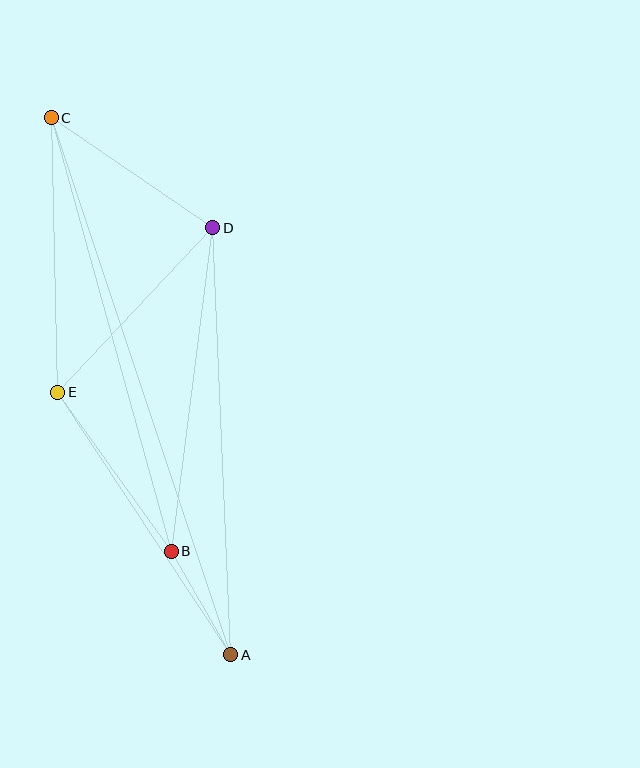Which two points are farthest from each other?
Points A and C are farthest from each other.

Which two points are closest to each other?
Points A and B are closest to each other.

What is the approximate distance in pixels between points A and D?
The distance between A and D is approximately 428 pixels.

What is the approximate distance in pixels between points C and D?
The distance between C and D is approximately 196 pixels.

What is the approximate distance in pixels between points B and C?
The distance between B and C is approximately 450 pixels.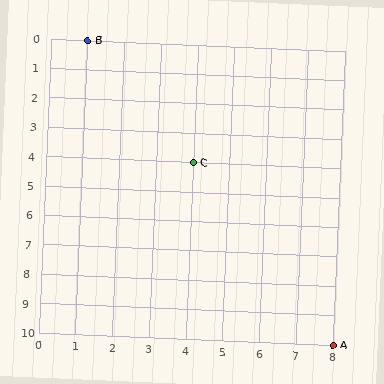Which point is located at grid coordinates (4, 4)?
Point C is at (4, 4).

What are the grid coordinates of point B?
Point B is at grid coordinates (1, 0).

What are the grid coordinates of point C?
Point C is at grid coordinates (4, 4).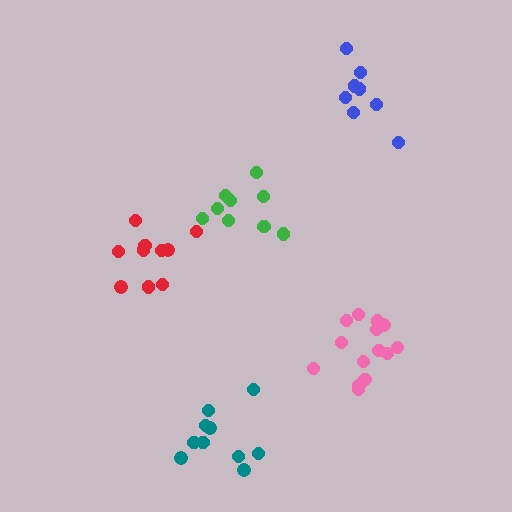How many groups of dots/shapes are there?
There are 5 groups.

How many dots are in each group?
Group 1: 10 dots, Group 2: 14 dots, Group 3: 9 dots, Group 4: 10 dots, Group 5: 8 dots (51 total).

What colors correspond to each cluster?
The clusters are colored: teal, pink, green, red, blue.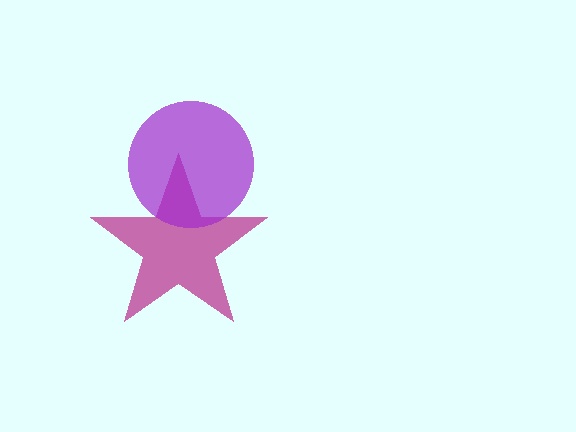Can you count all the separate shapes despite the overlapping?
Yes, there are 2 separate shapes.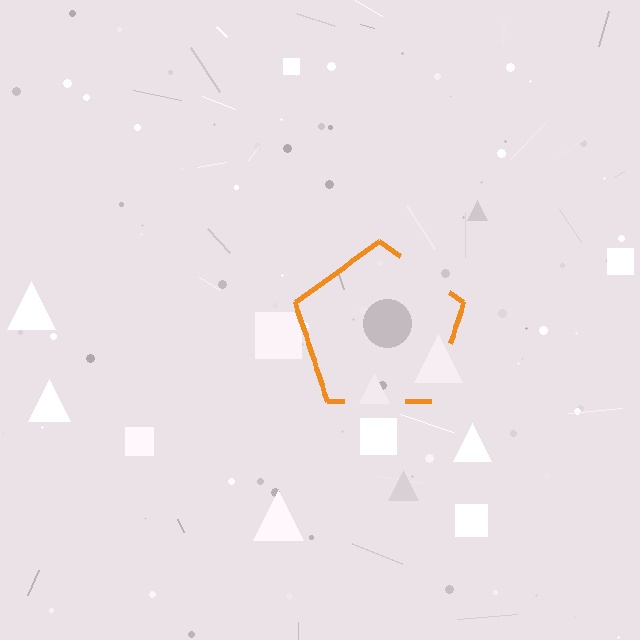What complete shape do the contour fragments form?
The contour fragments form a pentagon.